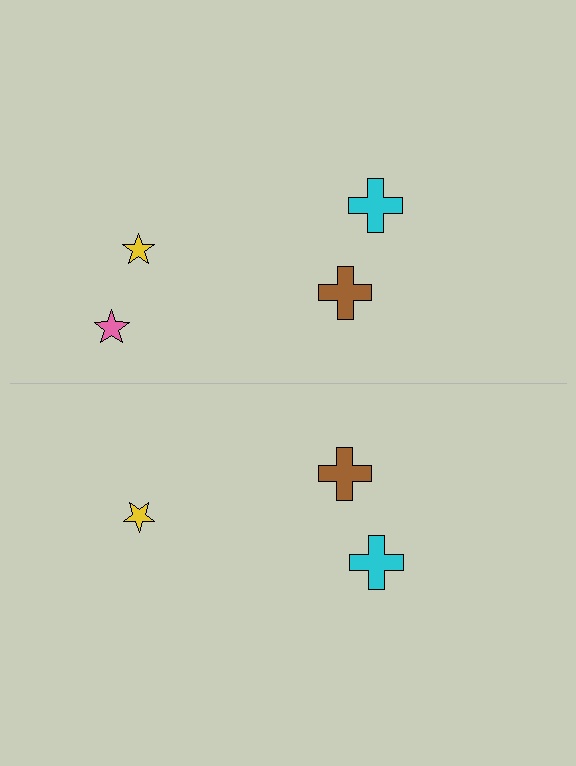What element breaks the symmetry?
A pink star is missing from the bottom side.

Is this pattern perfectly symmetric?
No, the pattern is not perfectly symmetric. A pink star is missing from the bottom side.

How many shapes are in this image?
There are 7 shapes in this image.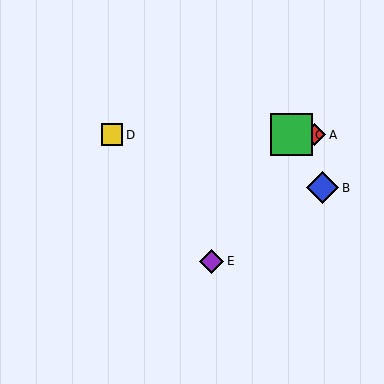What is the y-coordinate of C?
Object C is at y≈135.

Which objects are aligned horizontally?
Objects A, C, D are aligned horizontally.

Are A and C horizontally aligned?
Yes, both are at y≈135.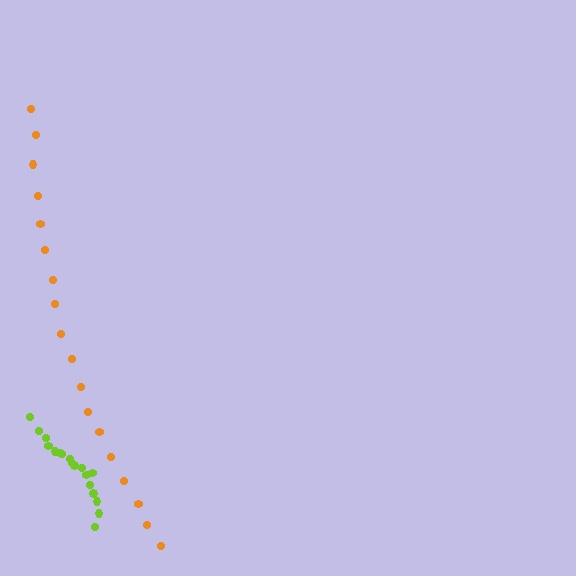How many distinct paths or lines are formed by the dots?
There are 2 distinct paths.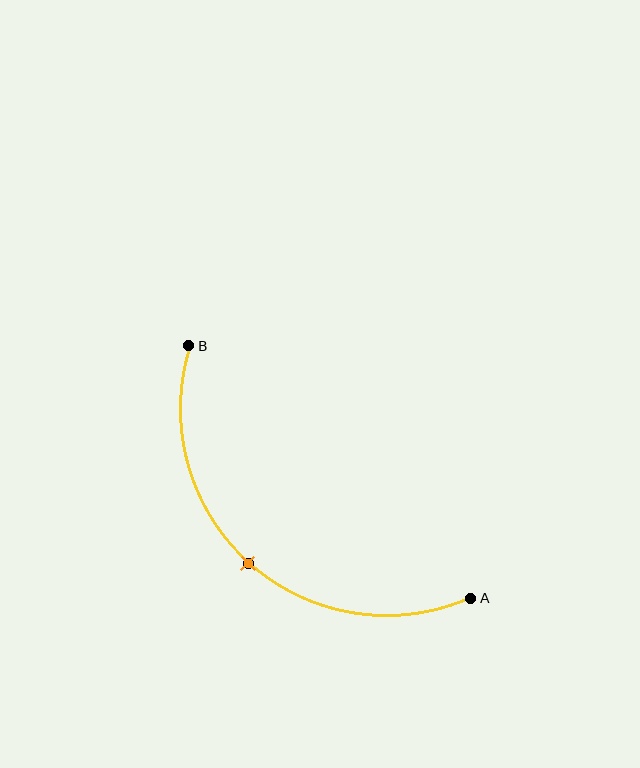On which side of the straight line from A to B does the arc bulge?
The arc bulges below and to the left of the straight line connecting A and B.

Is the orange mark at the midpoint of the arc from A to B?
Yes. The orange mark lies on the arc at equal arc-length from both A and B — it is the arc midpoint.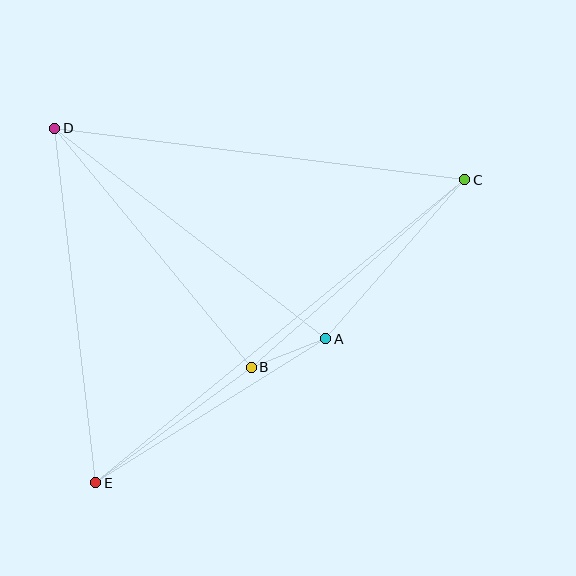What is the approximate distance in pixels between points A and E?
The distance between A and E is approximately 272 pixels.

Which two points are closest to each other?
Points A and B are closest to each other.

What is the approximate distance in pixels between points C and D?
The distance between C and D is approximately 414 pixels.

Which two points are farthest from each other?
Points C and E are farthest from each other.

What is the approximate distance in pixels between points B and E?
The distance between B and E is approximately 194 pixels.